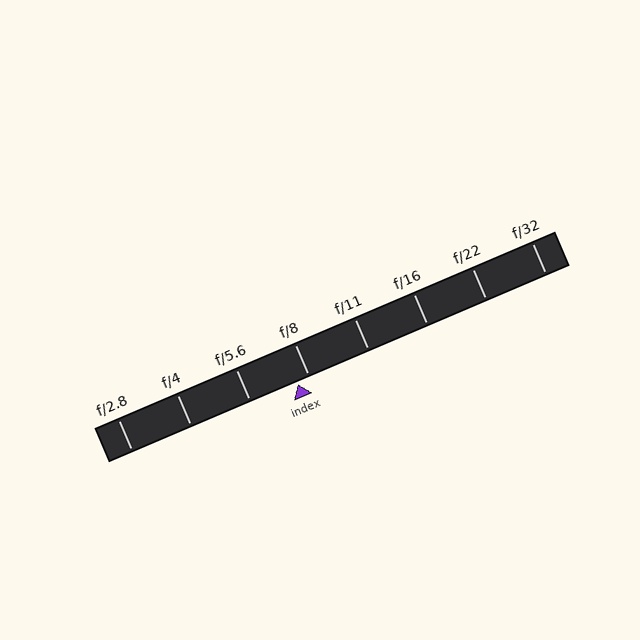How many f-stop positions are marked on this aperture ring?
There are 8 f-stop positions marked.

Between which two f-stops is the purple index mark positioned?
The index mark is between f/5.6 and f/8.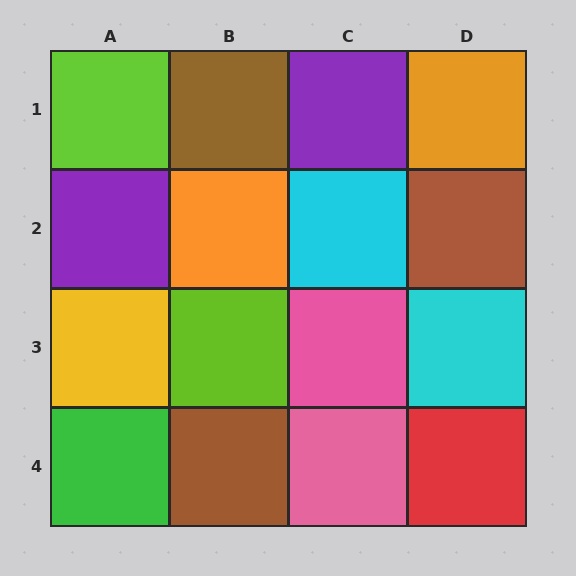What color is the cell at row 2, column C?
Cyan.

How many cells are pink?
2 cells are pink.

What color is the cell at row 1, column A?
Lime.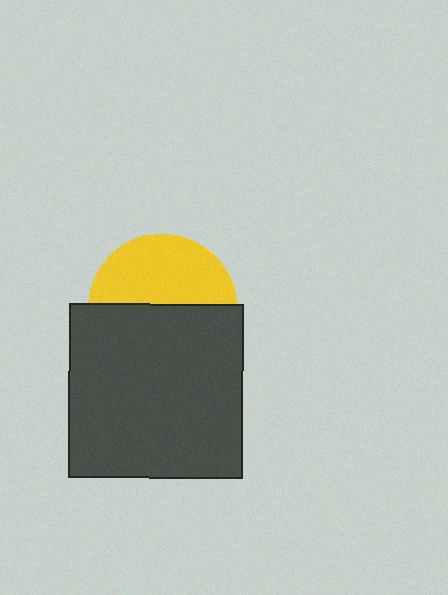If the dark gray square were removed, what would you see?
You would see the complete yellow circle.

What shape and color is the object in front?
The object in front is a dark gray square.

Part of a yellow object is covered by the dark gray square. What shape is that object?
It is a circle.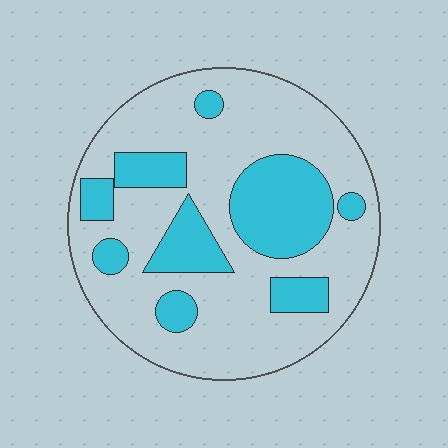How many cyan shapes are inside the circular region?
9.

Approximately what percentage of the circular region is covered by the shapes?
Approximately 30%.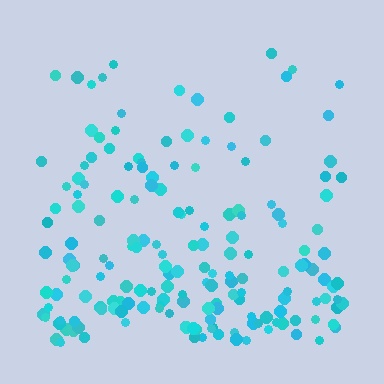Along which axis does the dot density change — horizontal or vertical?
Vertical.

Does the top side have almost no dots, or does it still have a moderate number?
Still a moderate number, just noticeably fewer than the bottom.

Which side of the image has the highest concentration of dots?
The bottom.